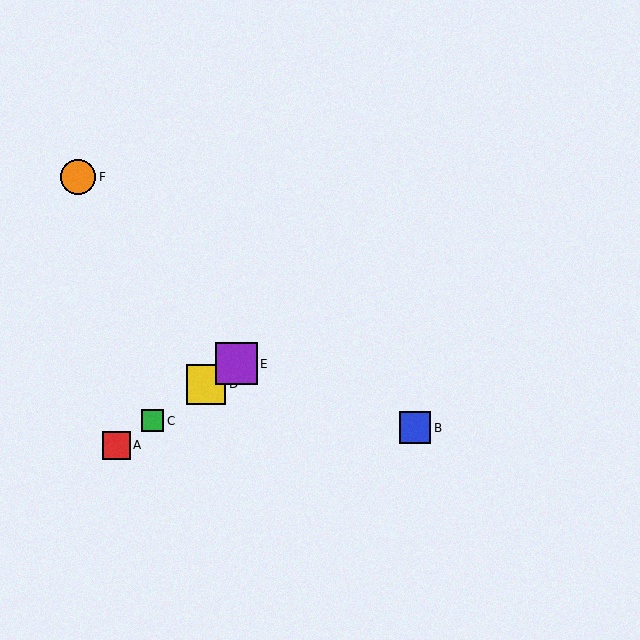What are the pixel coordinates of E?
Object E is at (237, 364).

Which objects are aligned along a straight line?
Objects A, C, D, E are aligned along a straight line.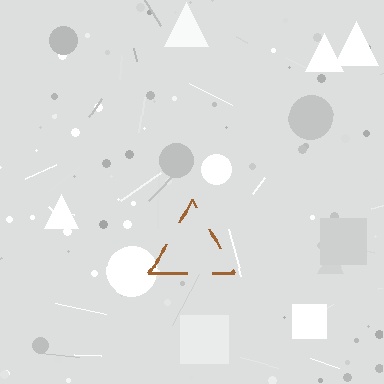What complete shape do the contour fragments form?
The contour fragments form a triangle.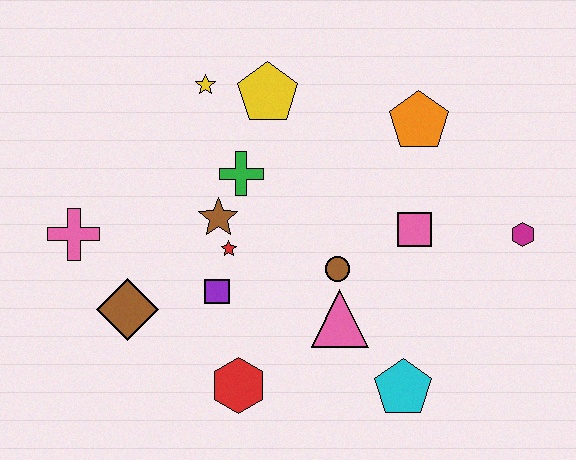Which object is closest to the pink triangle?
The brown circle is closest to the pink triangle.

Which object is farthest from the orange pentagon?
The pink cross is farthest from the orange pentagon.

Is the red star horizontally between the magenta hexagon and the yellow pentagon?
No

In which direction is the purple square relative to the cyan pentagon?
The purple square is to the left of the cyan pentagon.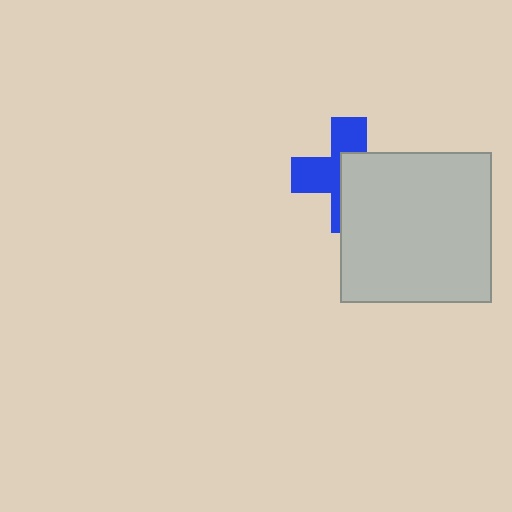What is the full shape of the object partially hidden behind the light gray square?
The partially hidden object is a blue cross.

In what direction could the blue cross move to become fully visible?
The blue cross could move toward the upper-left. That would shift it out from behind the light gray square entirely.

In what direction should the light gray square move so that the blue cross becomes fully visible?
The light gray square should move toward the lower-right. That is the shortest direction to clear the overlap and leave the blue cross fully visible.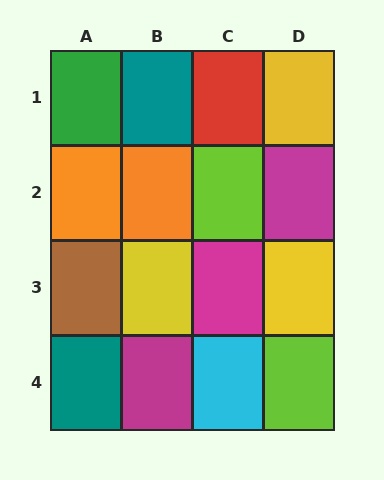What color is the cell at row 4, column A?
Teal.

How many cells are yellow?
3 cells are yellow.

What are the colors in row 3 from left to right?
Brown, yellow, magenta, yellow.